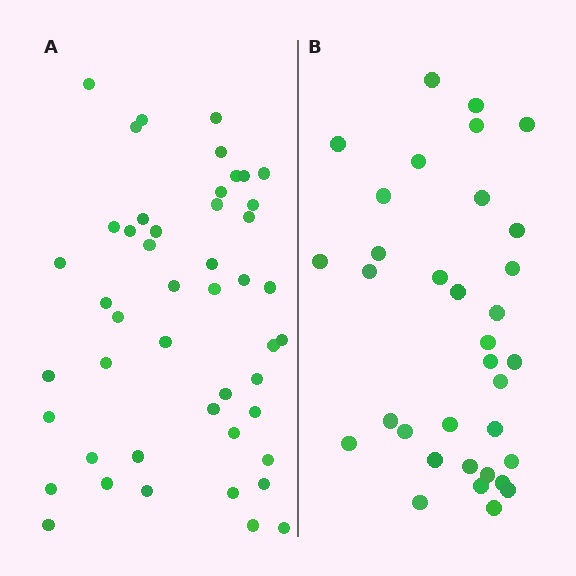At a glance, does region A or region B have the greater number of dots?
Region A (the left region) has more dots.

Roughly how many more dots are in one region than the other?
Region A has approximately 15 more dots than region B.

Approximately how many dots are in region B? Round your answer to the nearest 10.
About 30 dots. (The exact count is 34, which rounds to 30.)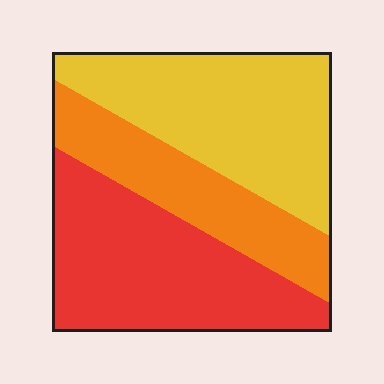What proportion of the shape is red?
Red covers around 40% of the shape.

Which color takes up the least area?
Orange, at roughly 25%.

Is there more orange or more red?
Red.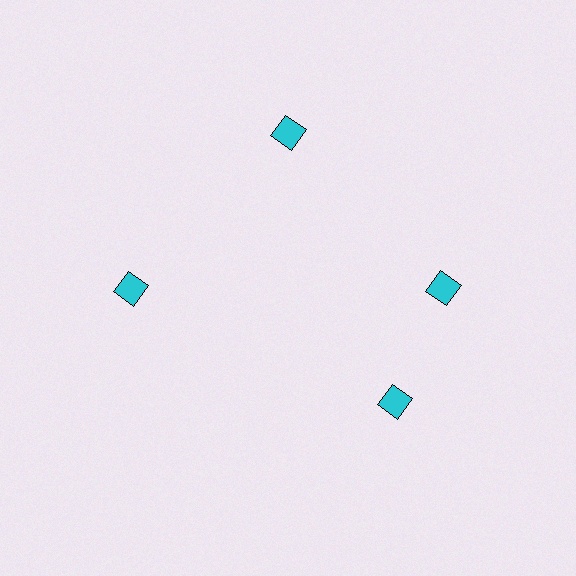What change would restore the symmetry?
The symmetry would be restored by rotating it back into even spacing with its neighbors so that all 4 diamonds sit at equal angles and equal distance from the center.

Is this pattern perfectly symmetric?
No. The 4 cyan diamonds are arranged in a ring, but one element near the 6 o'clock position is rotated out of alignment along the ring, breaking the 4-fold rotational symmetry.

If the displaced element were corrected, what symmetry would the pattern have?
It would have 4-fold rotational symmetry — the pattern would map onto itself every 90 degrees.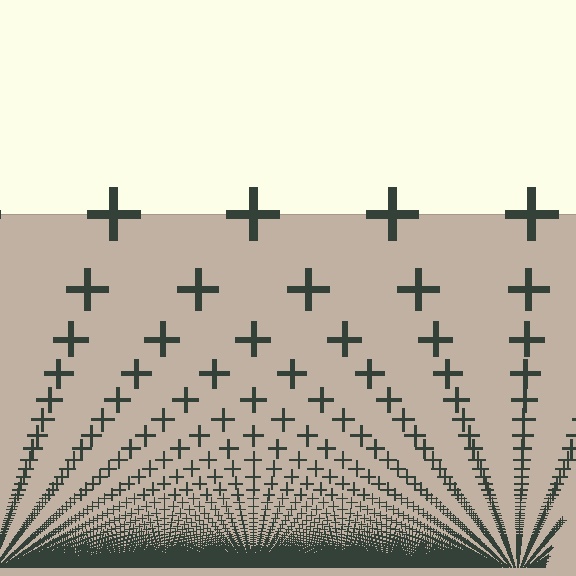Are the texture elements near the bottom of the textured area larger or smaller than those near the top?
Smaller. The gradient is inverted — elements near the bottom are smaller and denser.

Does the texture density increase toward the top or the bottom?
Density increases toward the bottom.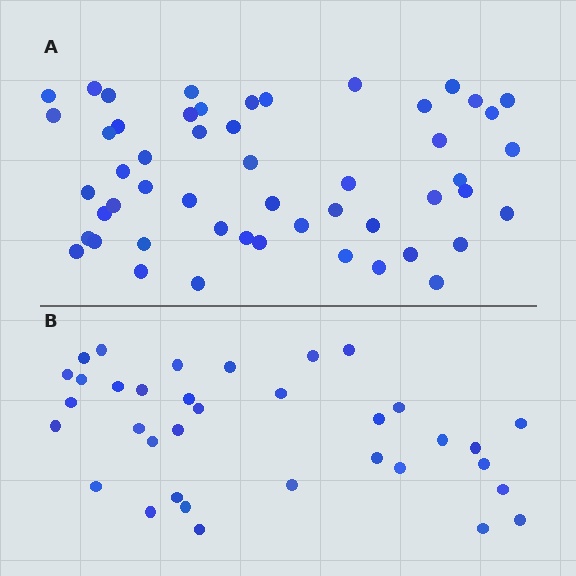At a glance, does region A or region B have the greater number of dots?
Region A (the top region) has more dots.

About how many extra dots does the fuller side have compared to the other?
Region A has approximately 15 more dots than region B.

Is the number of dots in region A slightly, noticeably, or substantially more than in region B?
Region A has substantially more. The ratio is roughly 1.5 to 1.